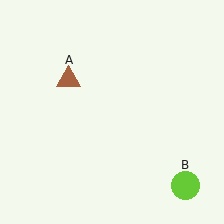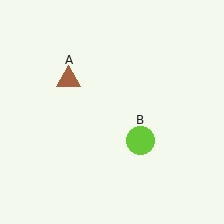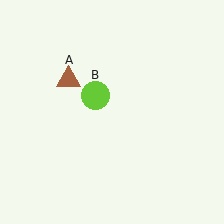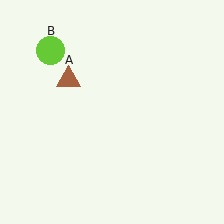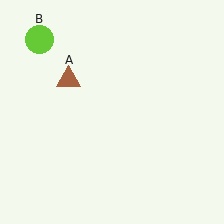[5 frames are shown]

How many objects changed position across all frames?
1 object changed position: lime circle (object B).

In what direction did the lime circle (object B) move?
The lime circle (object B) moved up and to the left.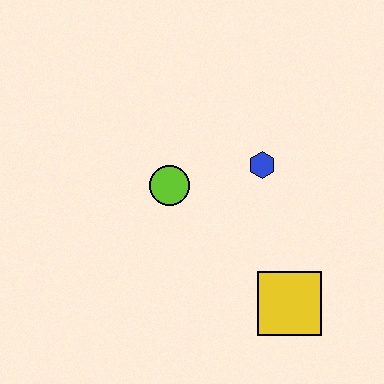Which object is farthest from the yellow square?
The lime circle is farthest from the yellow square.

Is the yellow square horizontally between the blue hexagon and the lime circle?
No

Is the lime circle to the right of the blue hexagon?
No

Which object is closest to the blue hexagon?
The lime circle is closest to the blue hexagon.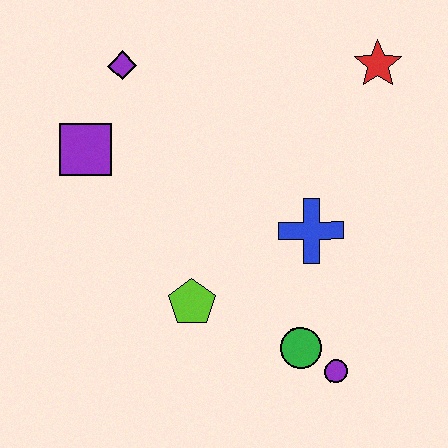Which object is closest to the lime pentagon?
The green circle is closest to the lime pentagon.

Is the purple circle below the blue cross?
Yes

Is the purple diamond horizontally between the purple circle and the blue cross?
No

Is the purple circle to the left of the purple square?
No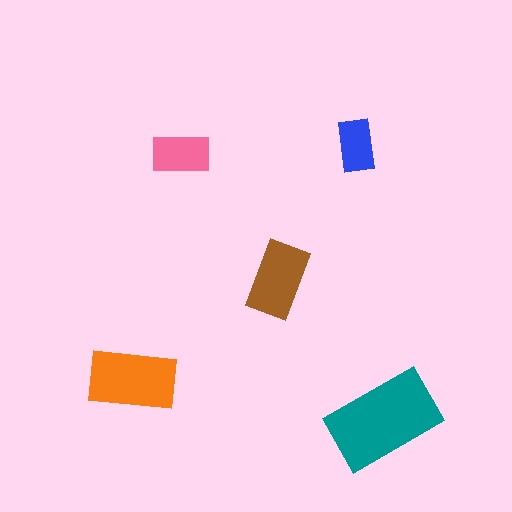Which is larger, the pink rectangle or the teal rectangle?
The teal one.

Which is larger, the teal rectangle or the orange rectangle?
The teal one.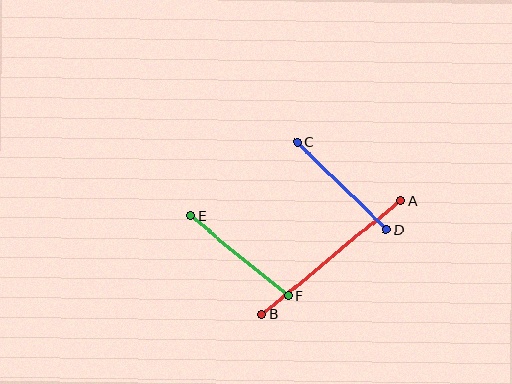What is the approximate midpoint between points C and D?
The midpoint is at approximately (342, 186) pixels.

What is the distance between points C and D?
The distance is approximately 125 pixels.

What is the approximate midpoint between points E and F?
The midpoint is at approximately (239, 256) pixels.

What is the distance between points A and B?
The distance is approximately 179 pixels.